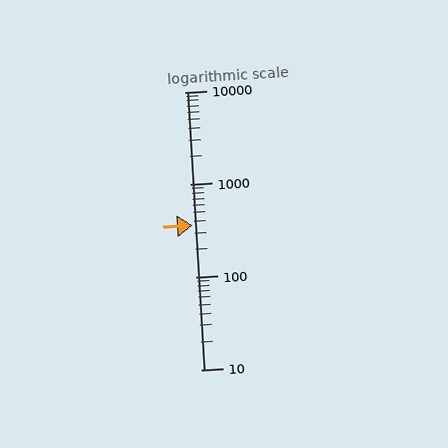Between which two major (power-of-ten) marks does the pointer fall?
The pointer is between 100 and 1000.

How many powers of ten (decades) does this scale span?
The scale spans 3 decades, from 10 to 10000.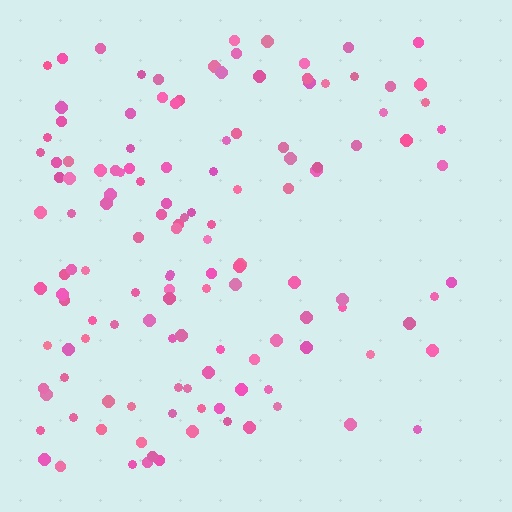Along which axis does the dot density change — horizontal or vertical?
Horizontal.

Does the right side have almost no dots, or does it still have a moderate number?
Still a moderate number, just noticeably fewer than the left.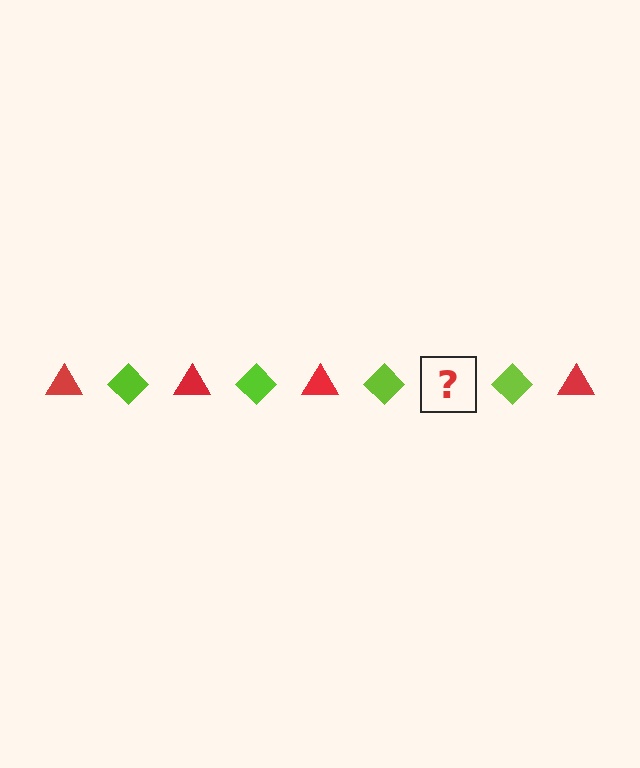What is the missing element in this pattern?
The missing element is a red triangle.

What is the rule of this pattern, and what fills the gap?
The rule is that the pattern alternates between red triangle and lime diamond. The gap should be filled with a red triangle.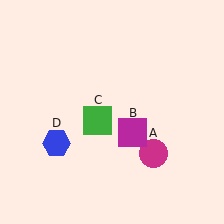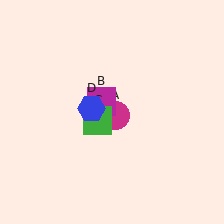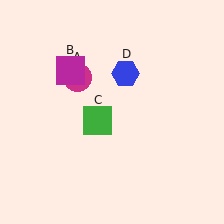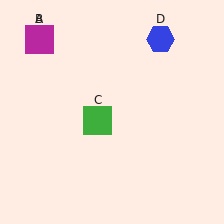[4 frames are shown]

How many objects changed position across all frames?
3 objects changed position: magenta circle (object A), magenta square (object B), blue hexagon (object D).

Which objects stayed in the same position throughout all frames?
Green square (object C) remained stationary.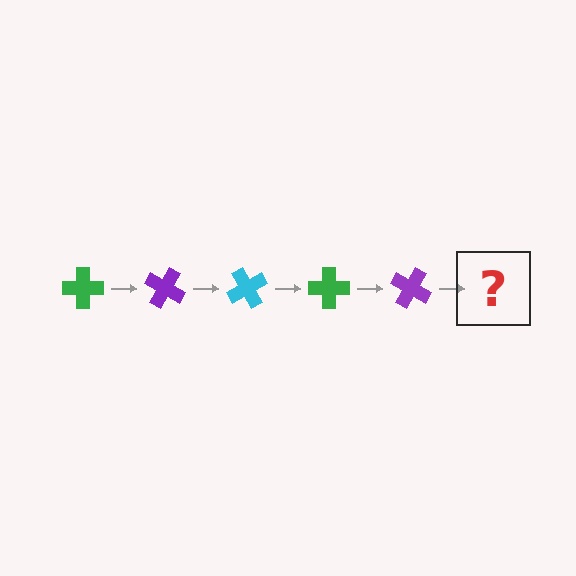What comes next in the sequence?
The next element should be a cyan cross, rotated 150 degrees from the start.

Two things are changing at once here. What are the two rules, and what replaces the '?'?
The two rules are that it rotates 30 degrees each step and the color cycles through green, purple, and cyan. The '?' should be a cyan cross, rotated 150 degrees from the start.